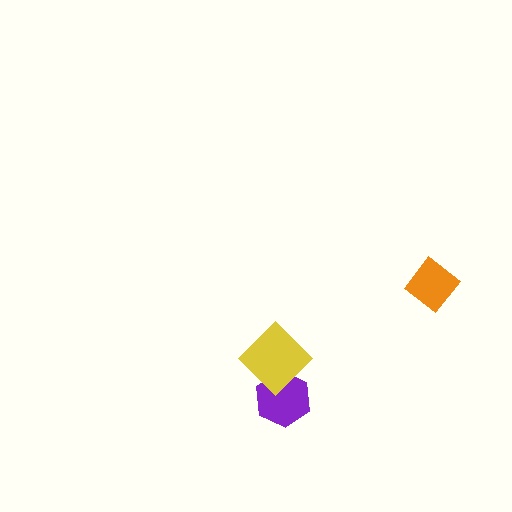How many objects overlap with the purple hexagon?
1 object overlaps with the purple hexagon.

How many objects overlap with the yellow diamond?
1 object overlaps with the yellow diamond.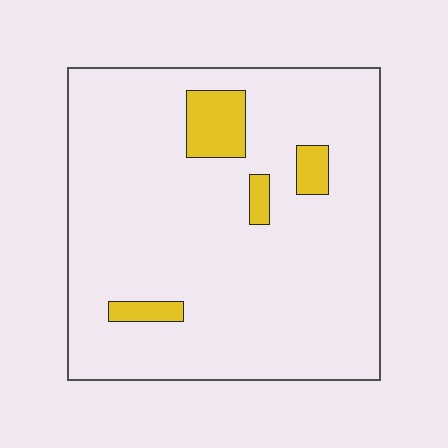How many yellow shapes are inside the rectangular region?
4.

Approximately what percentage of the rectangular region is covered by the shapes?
Approximately 10%.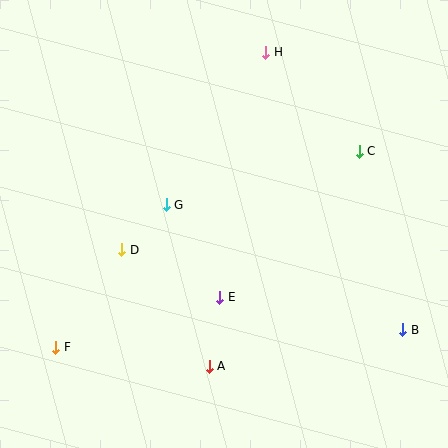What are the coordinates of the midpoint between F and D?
The midpoint between F and D is at (89, 298).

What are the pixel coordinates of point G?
Point G is at (166, 205).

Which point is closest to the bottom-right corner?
Point B is closest to the bottom-right corner.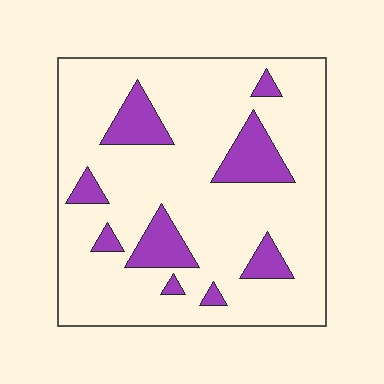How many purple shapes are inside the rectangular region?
9.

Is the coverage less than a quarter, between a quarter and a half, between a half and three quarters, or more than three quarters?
Less than a quarter.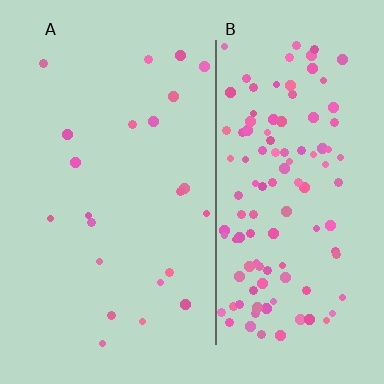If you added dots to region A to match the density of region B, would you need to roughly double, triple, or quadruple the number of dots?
Approximately quadruple.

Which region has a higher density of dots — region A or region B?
B (the right).